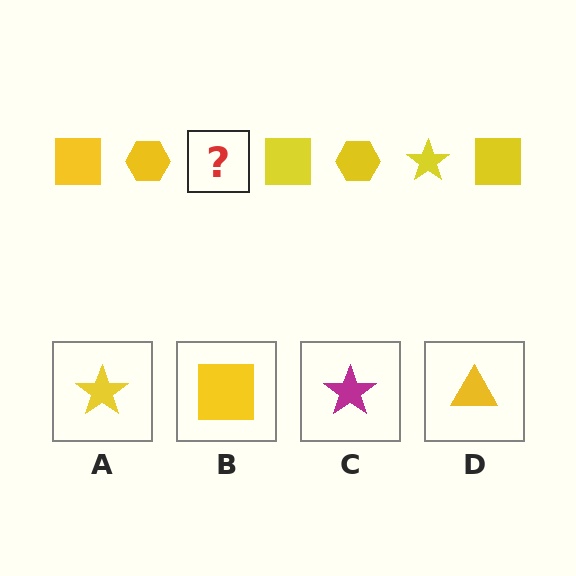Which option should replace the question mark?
Option A.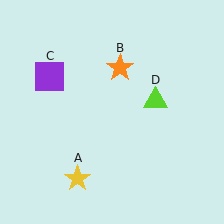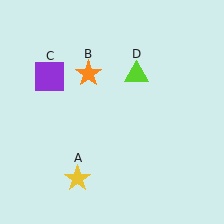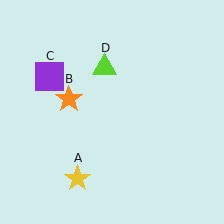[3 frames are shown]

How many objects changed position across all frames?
2 objects changed position: orange star (object B), lime triangle (object D).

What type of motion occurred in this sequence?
The orange star (object B), lime triangle (object D) rotated counterclockwise around the center of the scene.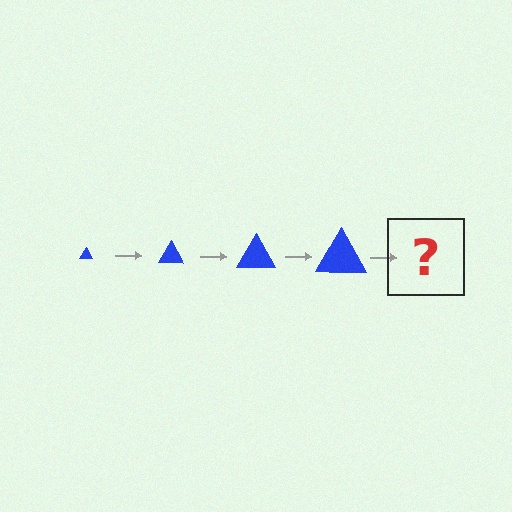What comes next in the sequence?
The next element should be a blue triangle, larger than the previous one.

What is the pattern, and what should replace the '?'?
The pattern is that the triangle gets progressively larger each step. The '?' should be a blue triangle, larger than the previous one.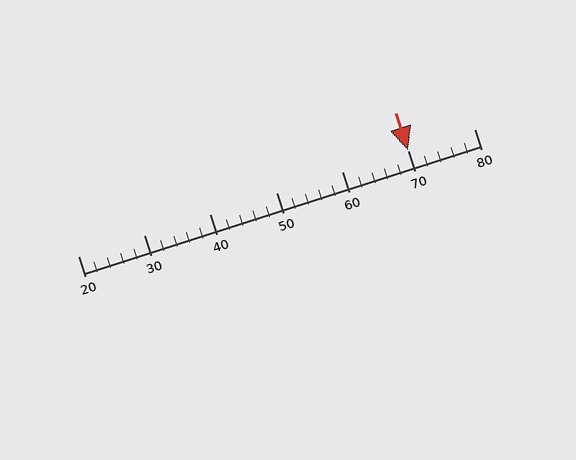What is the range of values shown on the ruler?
The ruler shows values from 20 to 80.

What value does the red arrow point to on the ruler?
The red arrow points to approximately 70.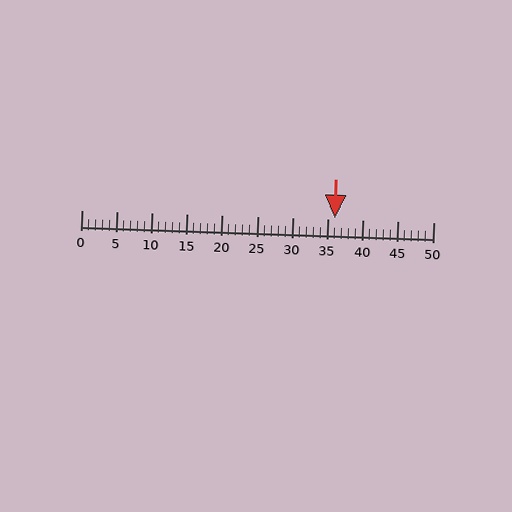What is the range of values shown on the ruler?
The ruler shows values from 0 to 50.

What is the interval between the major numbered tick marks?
The major tick marks are spaced 5 units apart.